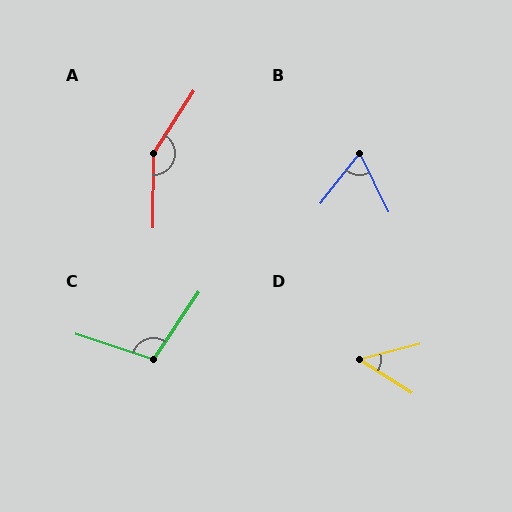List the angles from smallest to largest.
D (47°), B (64°), C (106°), A (148°).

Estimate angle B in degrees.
Approximately 64 degrees.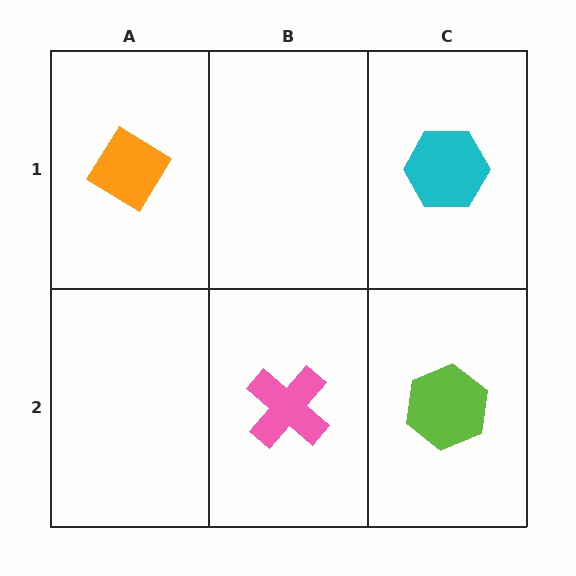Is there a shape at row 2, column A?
No, that cell is empty.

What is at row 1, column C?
A cyan hexagon.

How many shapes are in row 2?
2 shapes.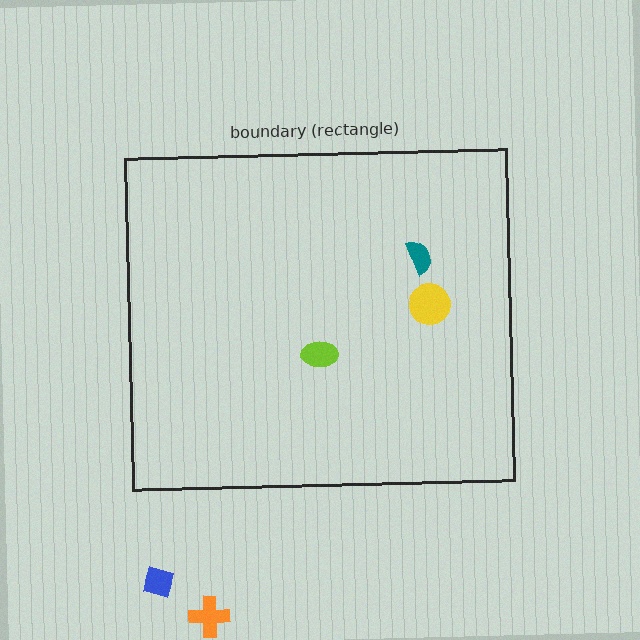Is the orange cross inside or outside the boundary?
Outside.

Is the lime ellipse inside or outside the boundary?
Inside.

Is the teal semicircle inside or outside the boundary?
Inside.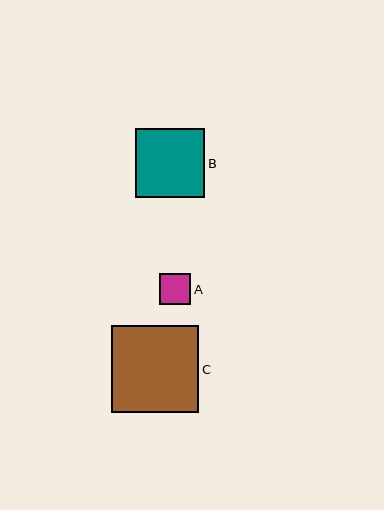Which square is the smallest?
Square A is the smallest with a size of approximately 31 pixels.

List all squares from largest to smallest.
From largest to smallest: C, B, A.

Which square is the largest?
Square C is the largest with a size of approximately 87 pixels.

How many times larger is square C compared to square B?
Square C is approximately 1.3 times the size of square B.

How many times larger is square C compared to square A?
Square C is approximately 2.8 times the size of square A.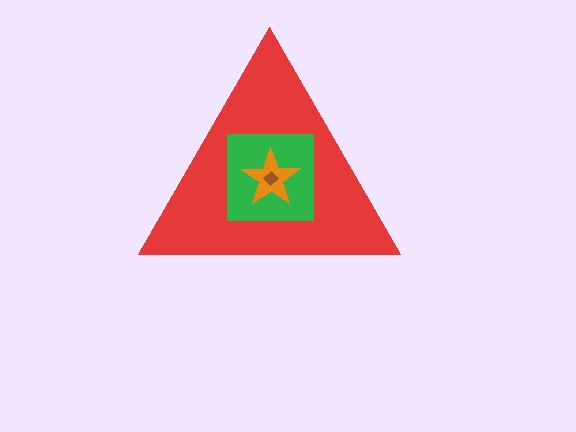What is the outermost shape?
The red triangle.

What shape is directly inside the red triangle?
The green square.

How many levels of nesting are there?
4.